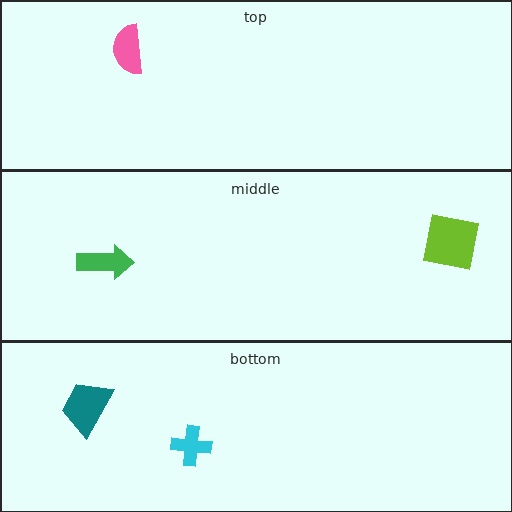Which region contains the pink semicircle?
The top region.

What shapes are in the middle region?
The lime square, the green arrow.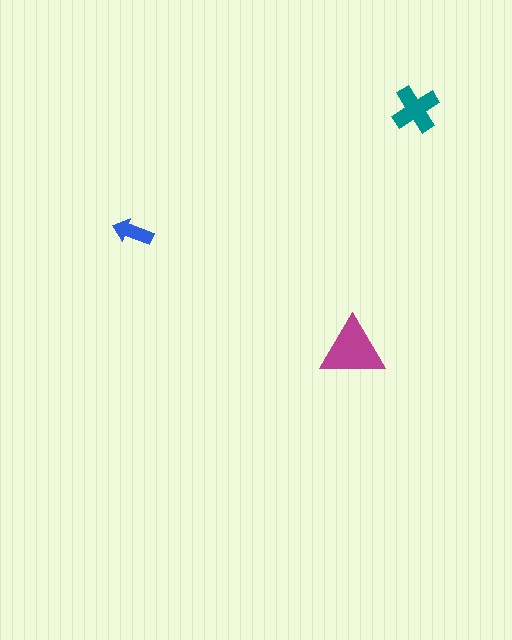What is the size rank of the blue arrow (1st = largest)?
3rd.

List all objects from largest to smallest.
The magenta triangle, the teal cross, the blue arrow.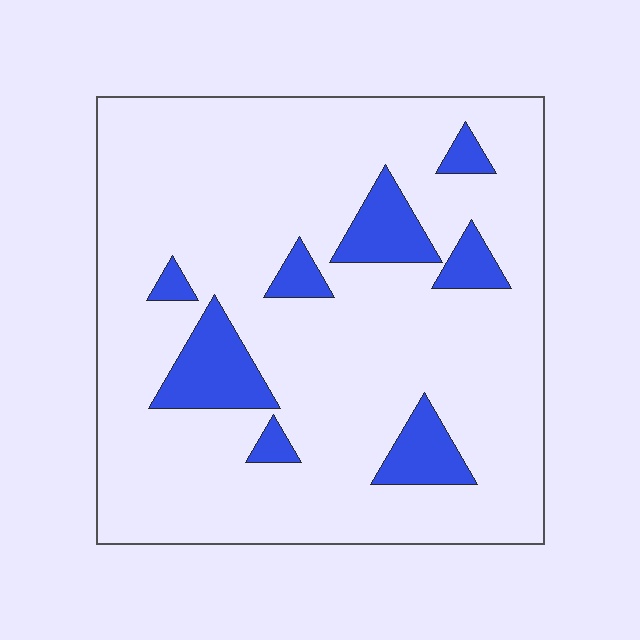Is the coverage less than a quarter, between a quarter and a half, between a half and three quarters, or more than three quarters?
Less than a quarter.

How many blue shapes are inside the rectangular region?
8.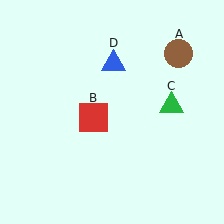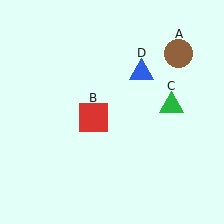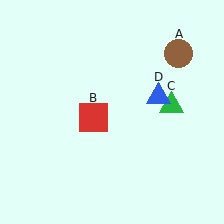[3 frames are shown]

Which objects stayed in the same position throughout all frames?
Brown circle (object A) and red square (object B) and green triangle (object C) remained stationary.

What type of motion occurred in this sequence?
The blue triangle (object D) rotated clockwise around the center of the scene.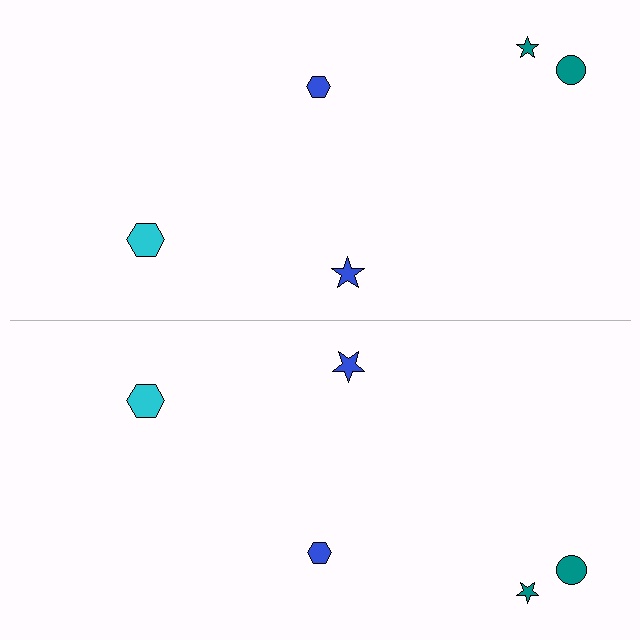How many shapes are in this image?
There are 10 shapes in this image.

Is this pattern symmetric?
Yes, this pattern has bilateral (reflection) symmetry.